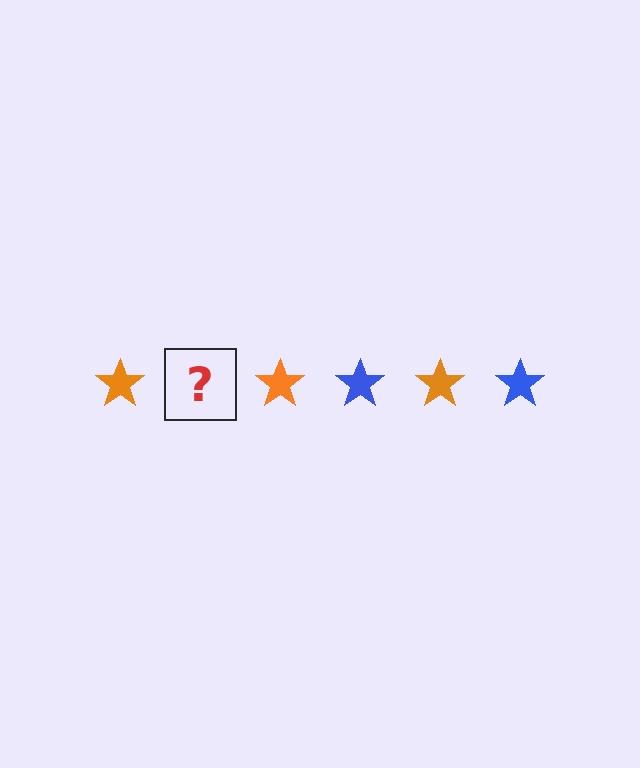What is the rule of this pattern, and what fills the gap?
The rule is that the pattern cycles through orange, blue stars. The gap should be filled with a blue star.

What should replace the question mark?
The question mark should be replaced with a blue star.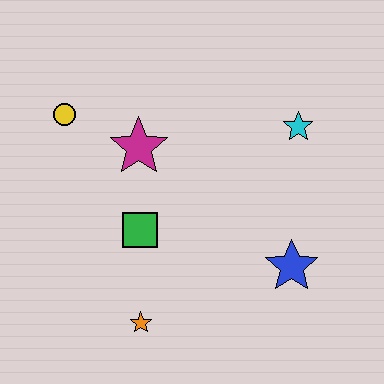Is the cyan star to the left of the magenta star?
No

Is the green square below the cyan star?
Yes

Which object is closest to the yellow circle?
The magenta star is closest to the yellow circle.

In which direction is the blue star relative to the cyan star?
The blue star is below the cyan star.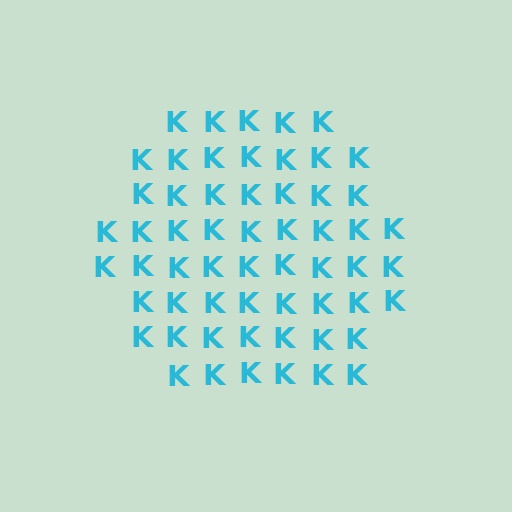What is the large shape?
The large shape is a hexagon.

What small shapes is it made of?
It is made of small letter K's.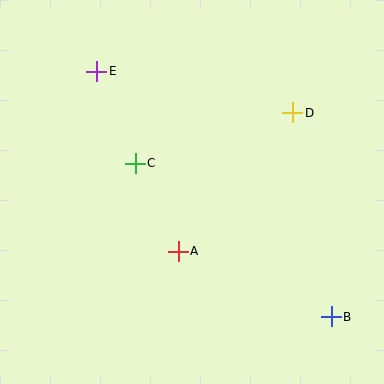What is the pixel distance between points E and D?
The distance between E and D is 200 pixels.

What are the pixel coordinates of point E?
Point E is at (97, 71).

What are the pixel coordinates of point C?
Point C is at (135, 163).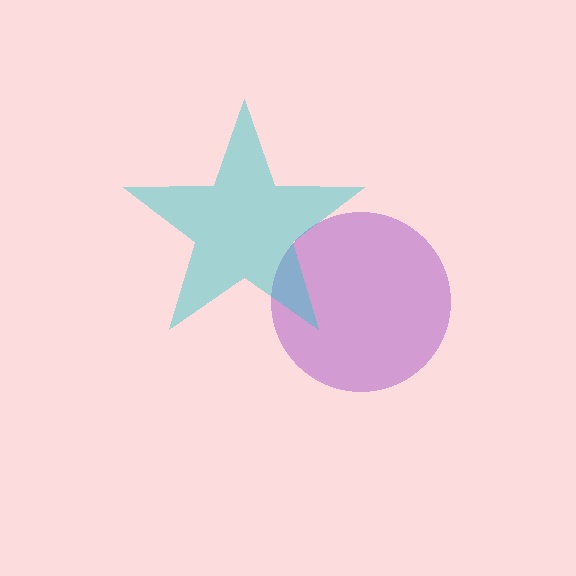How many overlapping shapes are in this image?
There are 2 overlapping shapes in the image.